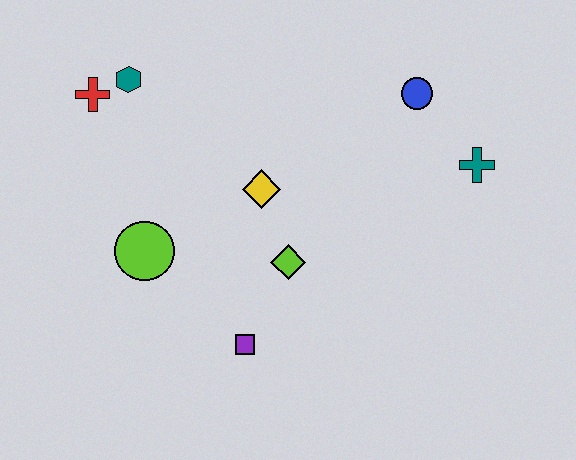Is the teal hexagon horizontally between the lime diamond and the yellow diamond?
No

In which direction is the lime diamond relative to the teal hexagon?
The lime diamond is below the teal hexagon.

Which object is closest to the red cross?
The teal hexagon is closest to the red cross.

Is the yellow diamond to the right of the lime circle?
Yes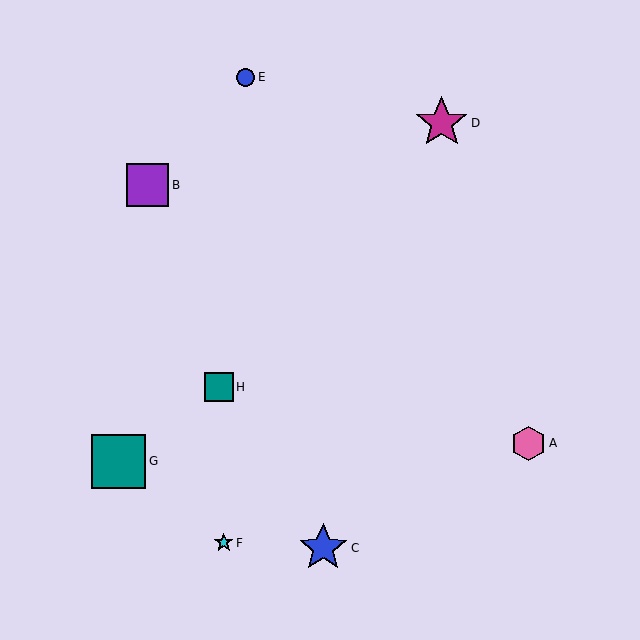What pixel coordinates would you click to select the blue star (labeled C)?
Click at (323, 548) to select the blue star C.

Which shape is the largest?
The teal square (labeled G) is the largest.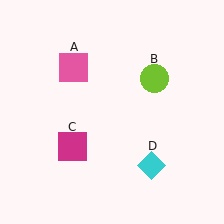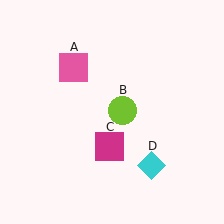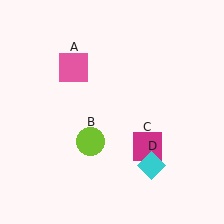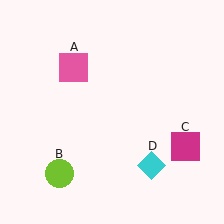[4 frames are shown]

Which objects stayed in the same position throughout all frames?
Pink square (object A) and cyan diamond (object D) remained stationary.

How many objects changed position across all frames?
2 objects changed position: lime circle (object B), magenta square (object C).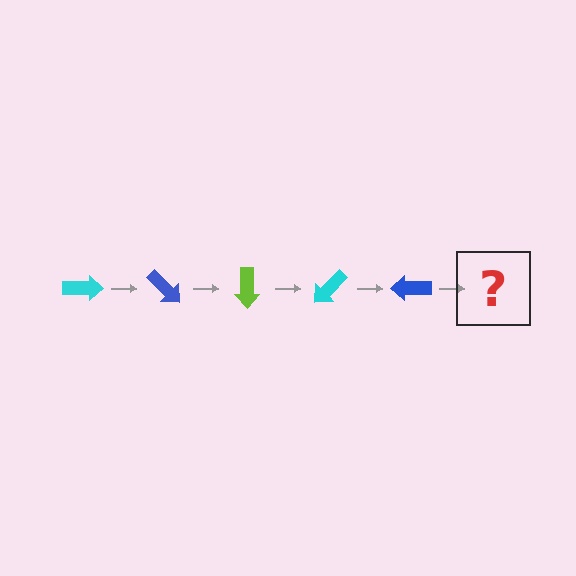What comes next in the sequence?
The next element should be a lime arrow, rotated 225 degrees from the start.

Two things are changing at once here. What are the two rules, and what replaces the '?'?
The two rules are that it rotates 45 degrees each step and the color cycles through cyan, blue, and lime. The '?' should be a lime arrow, rotated 225 degrees from the start.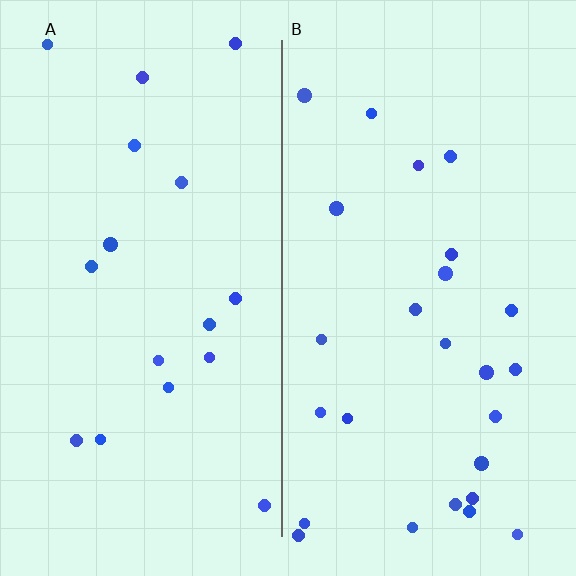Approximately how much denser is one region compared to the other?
Approximately 1.5× — region B over region A.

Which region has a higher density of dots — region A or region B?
B (the right).